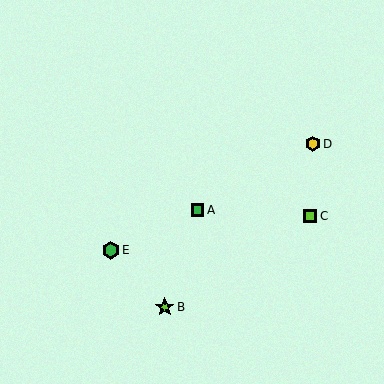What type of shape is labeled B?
Shape B is a lime star.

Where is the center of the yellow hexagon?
The center of the yellow hexagon is at (313, 144).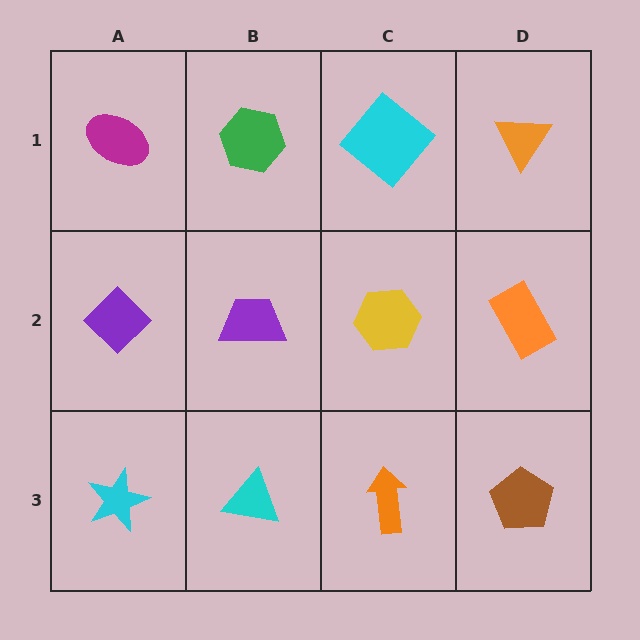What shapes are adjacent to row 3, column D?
An orange rectangle (row 2, column D), an orange arrow (row 3, column C).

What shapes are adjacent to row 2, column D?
An orange triangle (row 1, column D), a brown pentagon (row 3, column D), a yellow hexagon (row 2, column C).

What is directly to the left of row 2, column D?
A yellow hexagon.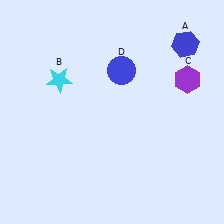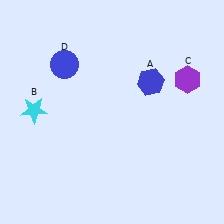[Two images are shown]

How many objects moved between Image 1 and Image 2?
3 objects moved between the two images.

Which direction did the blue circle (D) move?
The blue circle (D) moved left.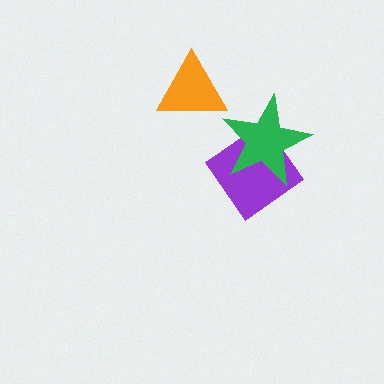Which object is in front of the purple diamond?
The green star is in front of the purple diamond.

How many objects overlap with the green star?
1 object overlaps with the green star.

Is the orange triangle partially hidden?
No, no other shape covers it.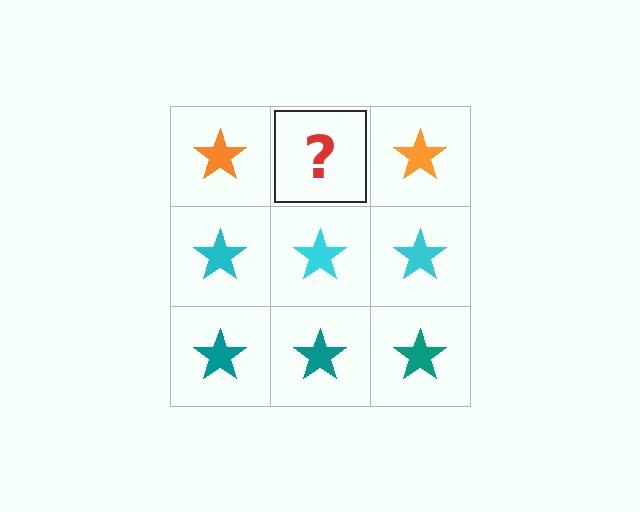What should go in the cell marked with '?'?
The missing cell should contain an orange star.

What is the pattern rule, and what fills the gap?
The rule is that each row has a consistent color. The gap should be filled with an orange star.